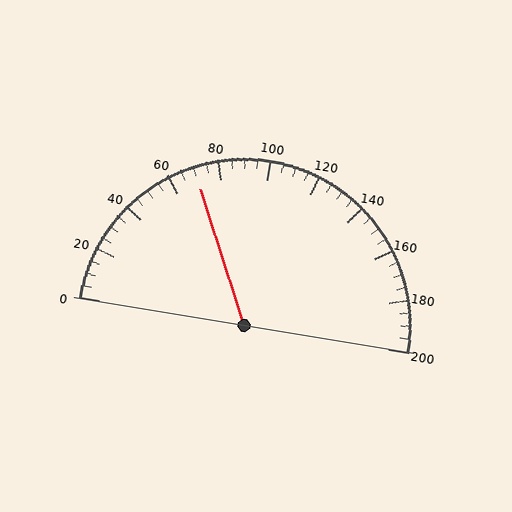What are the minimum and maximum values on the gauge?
The gauge ranges from 0 to 200.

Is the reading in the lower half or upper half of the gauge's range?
The reading is in the lower half of the range (0 to 200).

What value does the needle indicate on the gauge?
The needle indicates approximately 70.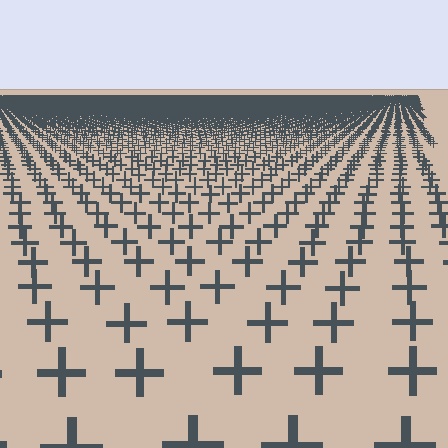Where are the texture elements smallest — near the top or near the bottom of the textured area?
Near the top.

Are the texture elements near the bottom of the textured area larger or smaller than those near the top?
Larger. Near the bottom, elements are closer to the viewer and appear at a bigger on-screen size.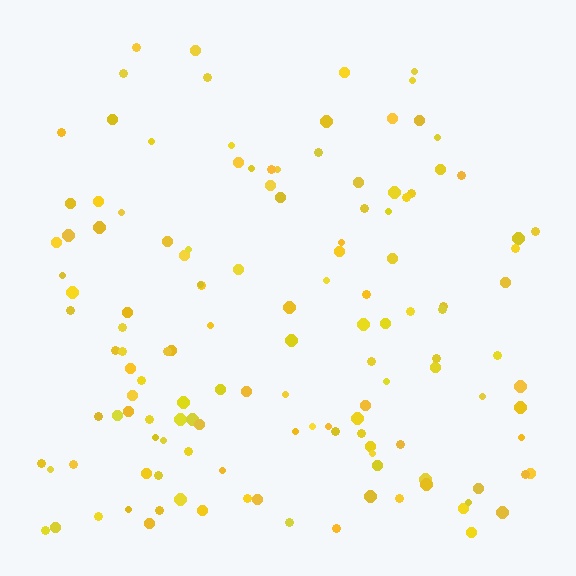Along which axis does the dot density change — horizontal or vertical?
Vertical.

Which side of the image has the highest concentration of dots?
The bottom.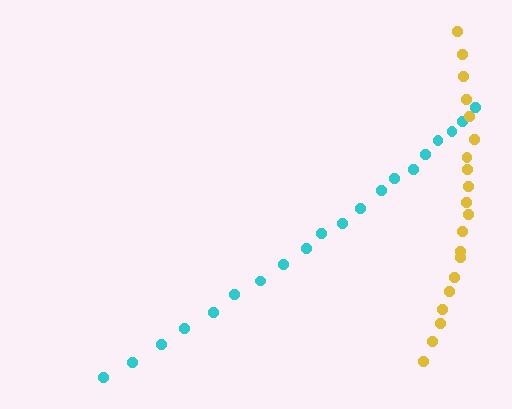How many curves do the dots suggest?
There are 2 distinct paths.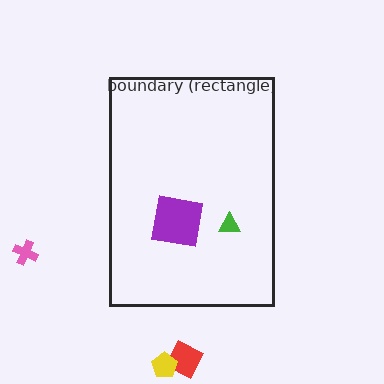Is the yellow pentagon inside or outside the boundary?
Outside.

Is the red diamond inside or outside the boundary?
Outside.